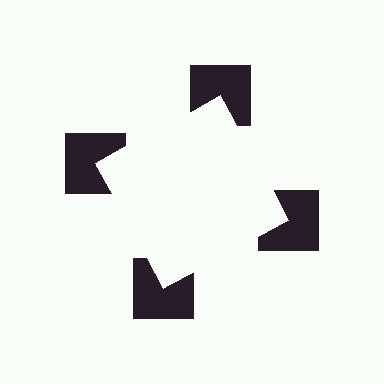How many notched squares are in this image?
There are 4 — one at each vertex of the illusory square.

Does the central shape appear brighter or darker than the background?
It typically appears slightly brighter than the background, even though no actual brightness change is drawn.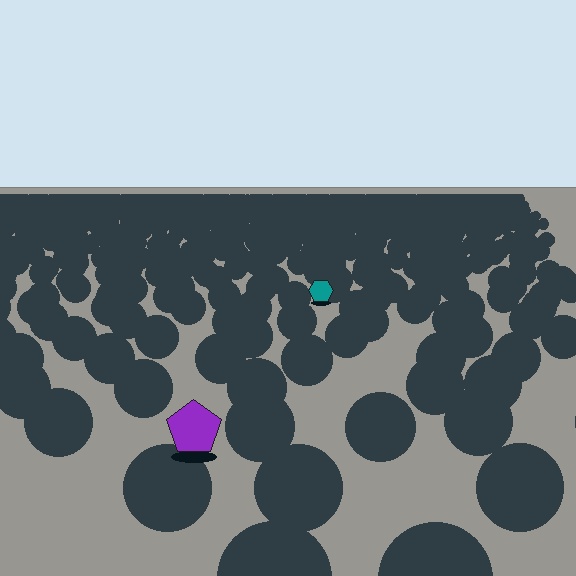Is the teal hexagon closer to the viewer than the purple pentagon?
No. The purple pentagon is closer — you can tell from the texture gradient: the ground texture is coarser near it.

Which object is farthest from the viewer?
The teal hexagon is farthest from the viewer. It appears smaller and the ground texture around it is denser.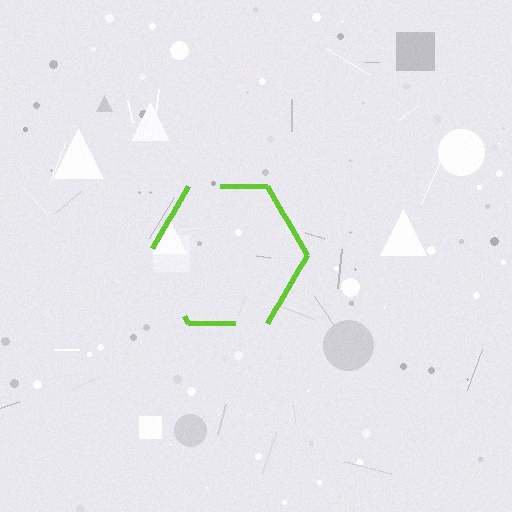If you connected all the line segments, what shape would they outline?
They would outline a hexagon.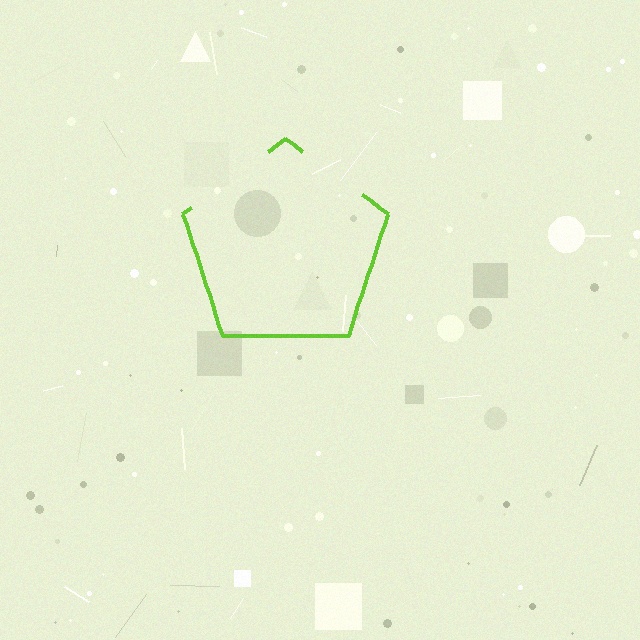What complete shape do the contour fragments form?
The contour fragments form a pentagon.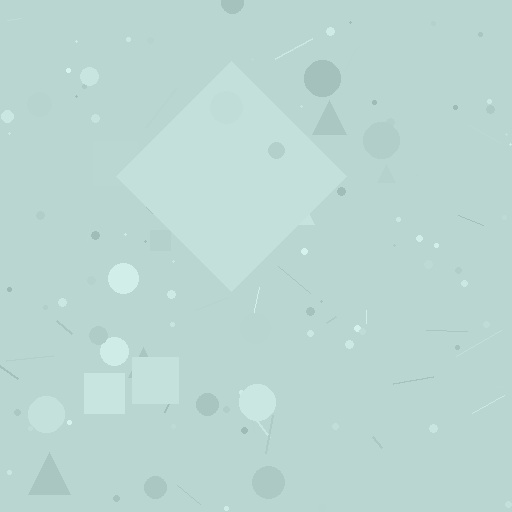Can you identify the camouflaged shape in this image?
The camouflaged shape is a diamond.